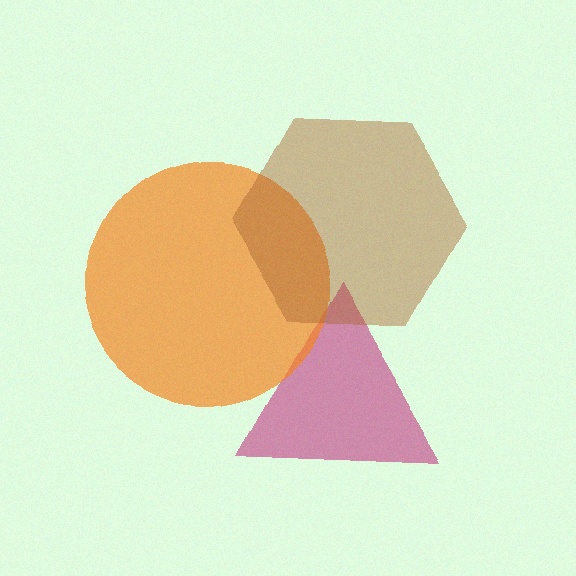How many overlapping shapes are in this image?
There are 3 overlapping shapes in the image.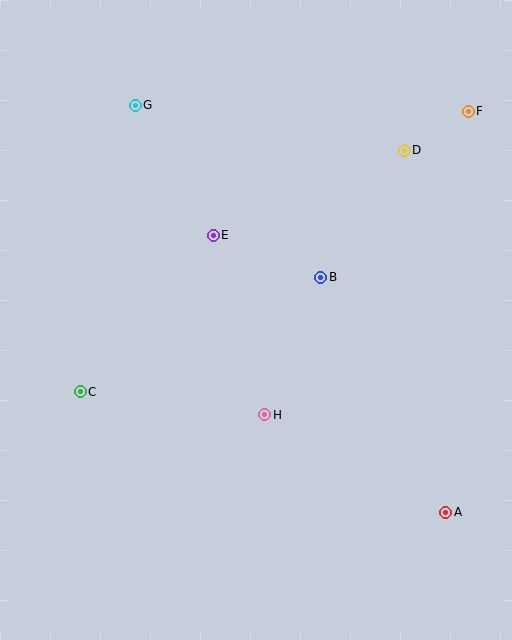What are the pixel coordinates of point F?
Point F is at (468, 112).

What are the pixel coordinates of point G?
Point G is at (135, 105).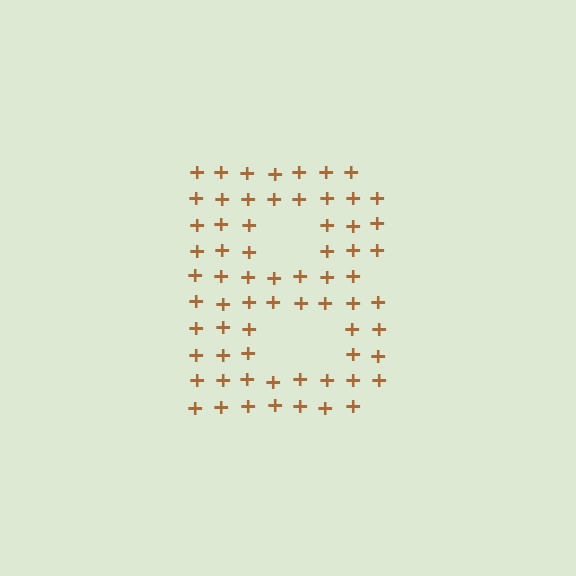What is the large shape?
The large shape is the letter B.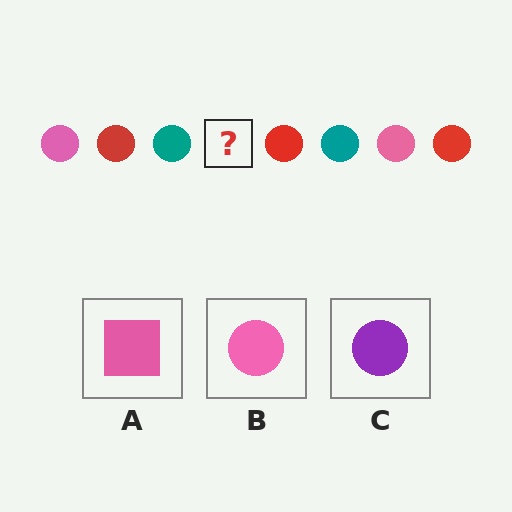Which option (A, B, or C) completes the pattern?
B.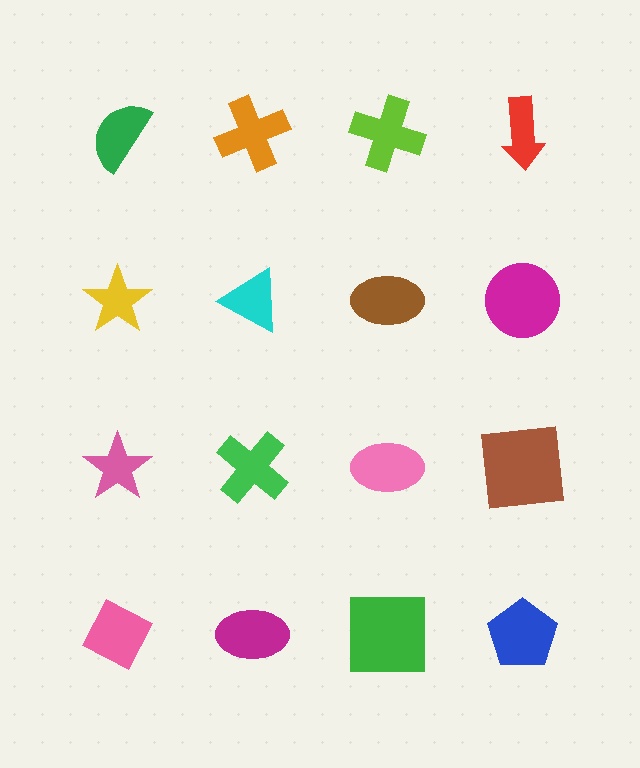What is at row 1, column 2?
An orange cross.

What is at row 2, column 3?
A brown ellipse.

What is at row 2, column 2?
A cyan triangle.